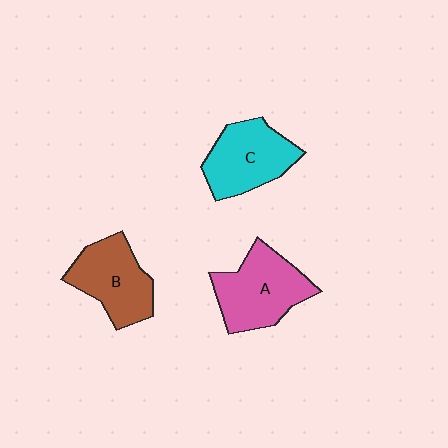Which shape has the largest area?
Shape A (pink).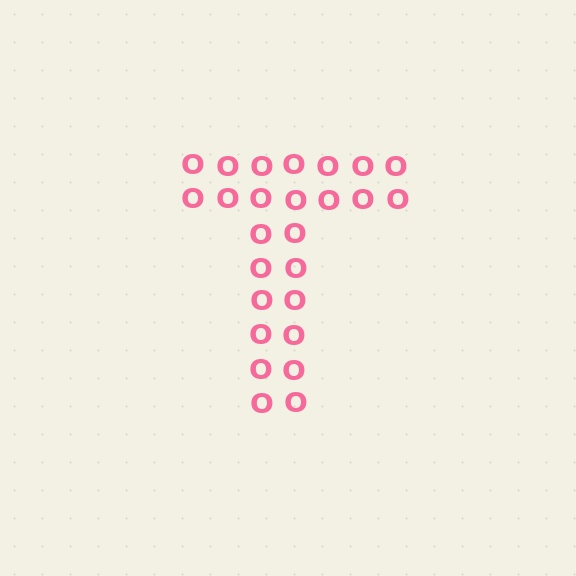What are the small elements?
The small elements are letter O's.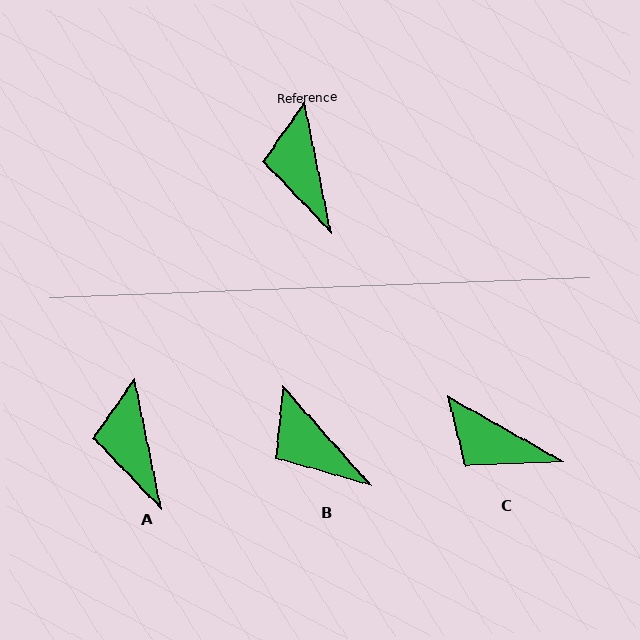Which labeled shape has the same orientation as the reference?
A.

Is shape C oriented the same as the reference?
No, it is off by about 49 degrees.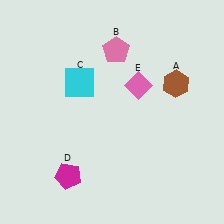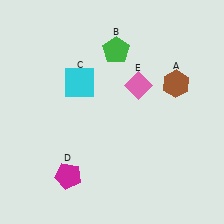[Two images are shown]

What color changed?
The pentagon (B) changed from pink in Image 1 to green in Image 2.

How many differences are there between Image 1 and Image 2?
There is 1 difference between the two images.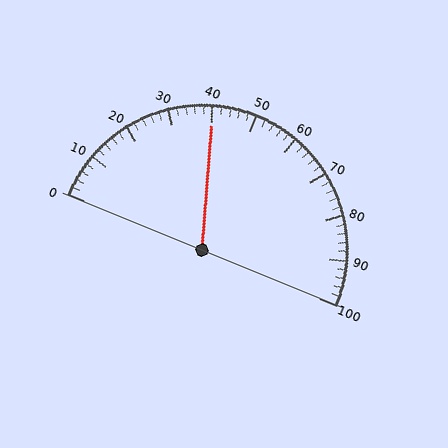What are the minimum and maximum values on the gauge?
The gauge ranges from 0 to 100.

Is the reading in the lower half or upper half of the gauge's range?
The reading is in the lower half of the range (0 to 100).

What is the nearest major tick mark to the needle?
The nearest major tick mark is 40.